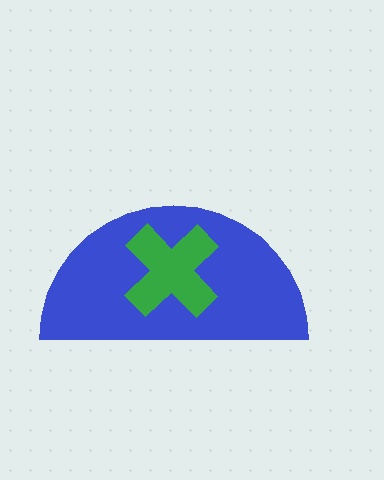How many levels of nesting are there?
2.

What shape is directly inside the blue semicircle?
The green cross.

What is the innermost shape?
The green cross.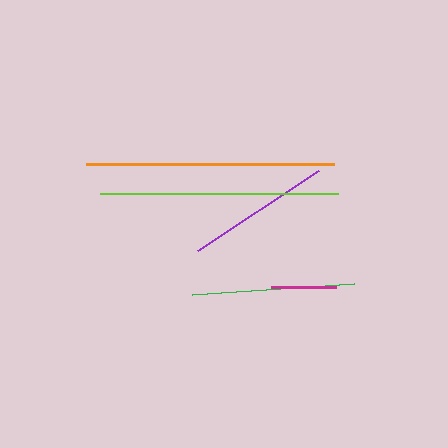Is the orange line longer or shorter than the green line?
The orange line is longer than the green line.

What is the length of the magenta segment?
The magenta segment is approximately 65 pixels long.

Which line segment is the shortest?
The magenta line is the shortest at approximately 65 pixels.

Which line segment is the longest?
The orange line is the longest at approximately 247 pixels.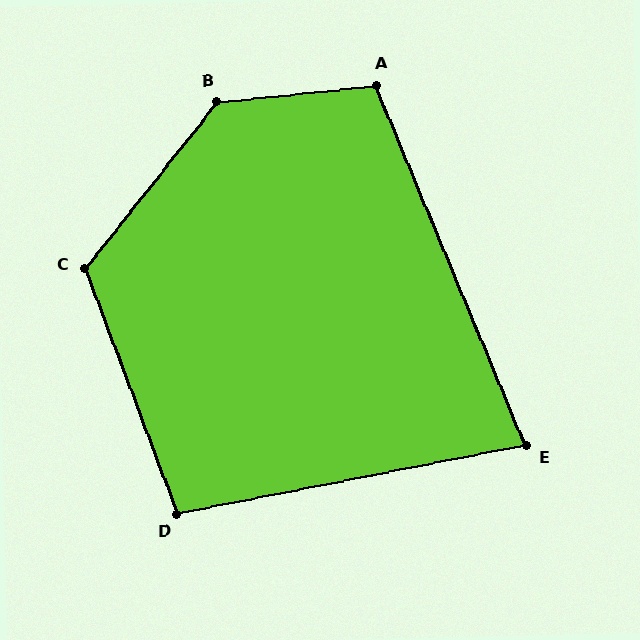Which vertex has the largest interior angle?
B, at approximately 134 degrees.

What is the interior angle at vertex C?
Approximately 121 degrees (obtuse).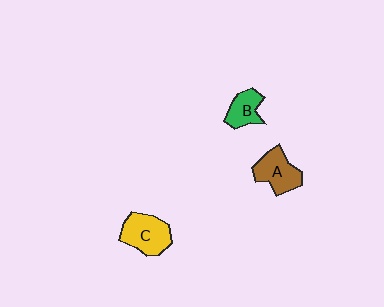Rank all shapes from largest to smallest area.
From largest to smallest: C (yellow), A (brown), B (green).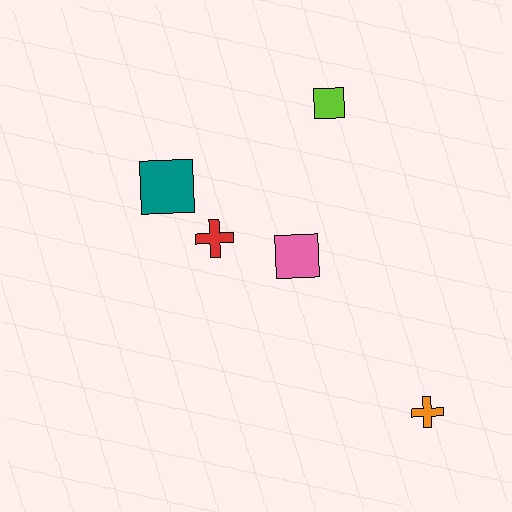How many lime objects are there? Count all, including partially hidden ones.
There is 1 lime object.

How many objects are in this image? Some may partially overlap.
There are 5 objects.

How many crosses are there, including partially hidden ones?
There are 2 crosses.